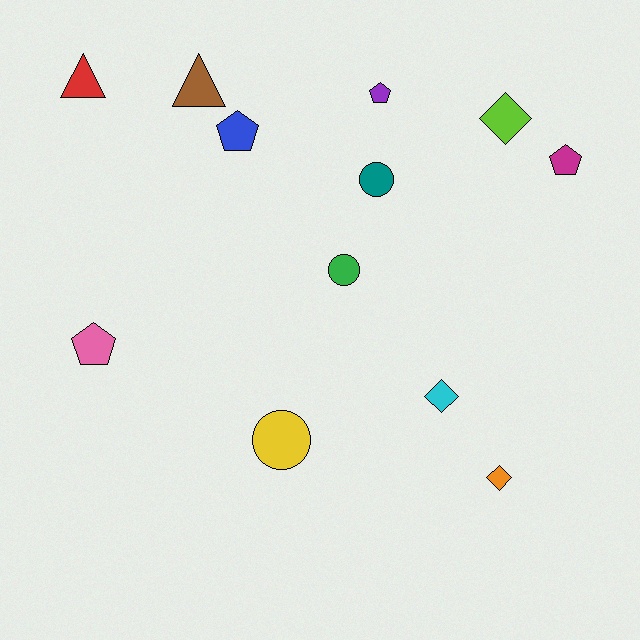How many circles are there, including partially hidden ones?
There are 3 circles.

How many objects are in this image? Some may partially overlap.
There are 12 objects.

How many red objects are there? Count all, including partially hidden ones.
There is 1 red object.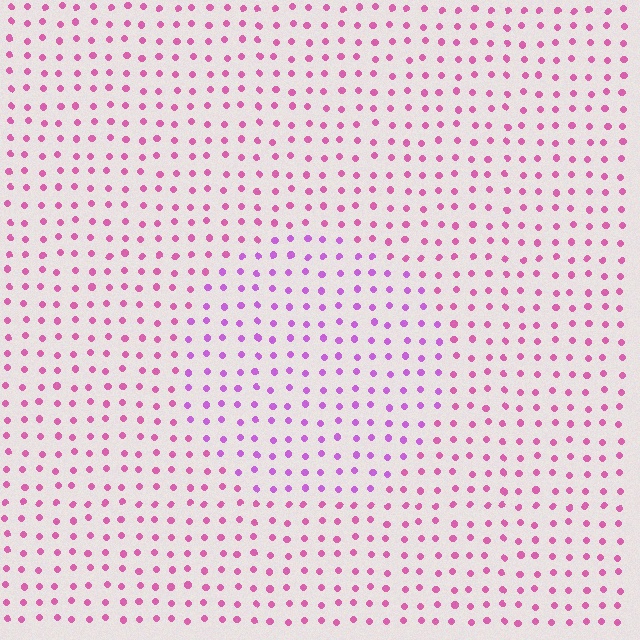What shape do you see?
I see a circle.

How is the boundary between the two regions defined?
The boundary is defined purely by a slight shift in hue (about 31 degrees). Spacing, size, and orientation are identical on both sides.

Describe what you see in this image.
The image is filled with small pink elements in a uniform arrangement. A circle-shaped region is visible where the elements are tinted to a slightly different hue, forming a subtle color boundary.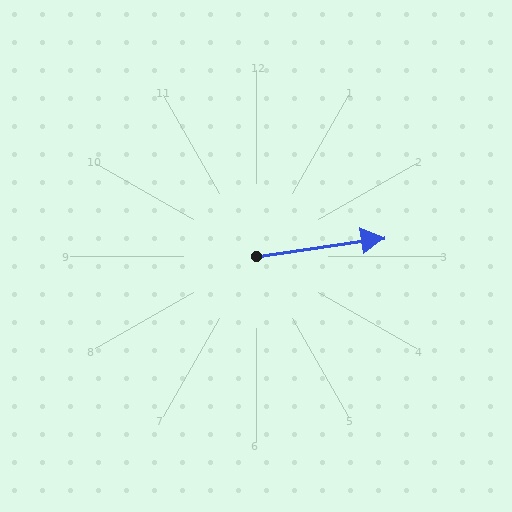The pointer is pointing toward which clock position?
Roughly 3 o'clock.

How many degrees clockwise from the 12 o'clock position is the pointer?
Approximately 82 degrees.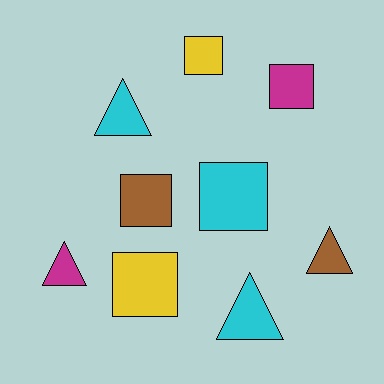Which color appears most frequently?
Cyan, with 3 objects.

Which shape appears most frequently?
Square, with 5 objects.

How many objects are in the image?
There are 9 objects.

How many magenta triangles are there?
There is 1 magenta triangle.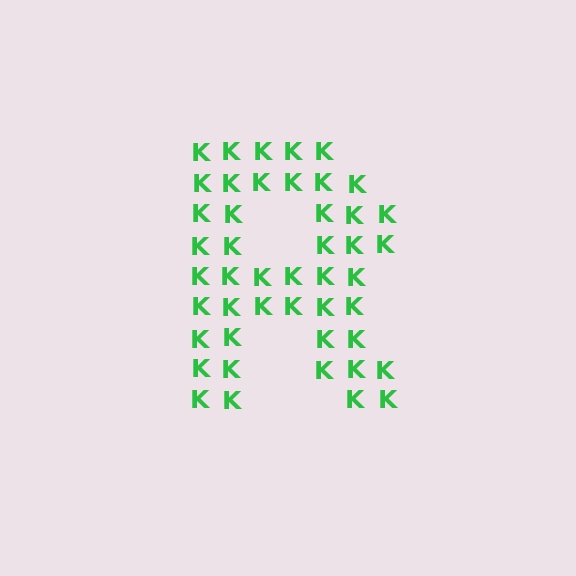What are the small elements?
The small elements are letter K's.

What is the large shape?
The large shape is the letter R.